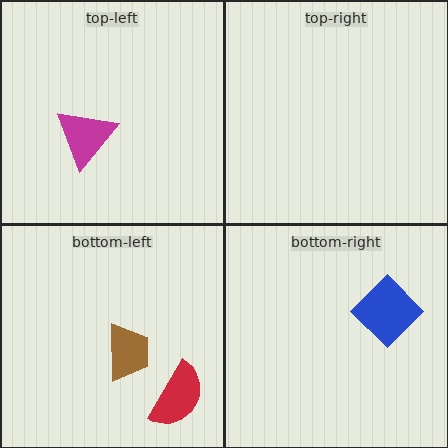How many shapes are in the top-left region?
1.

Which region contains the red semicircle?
The bottom-left region.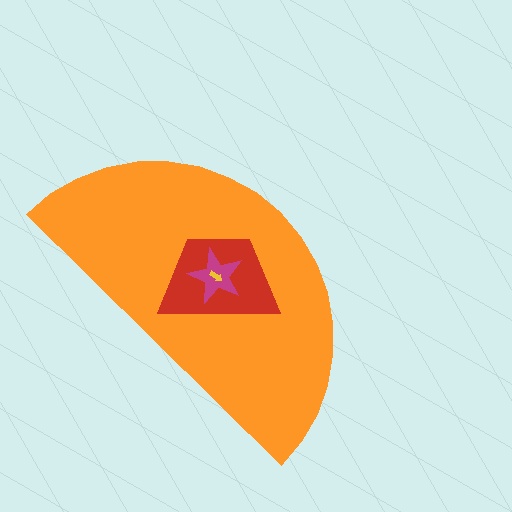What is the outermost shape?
The orange semicircle.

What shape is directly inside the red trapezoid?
The magenta star.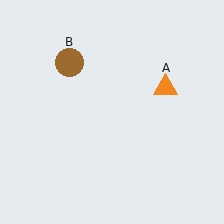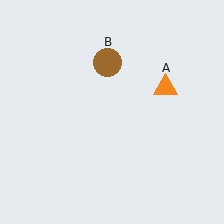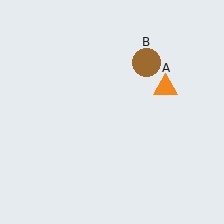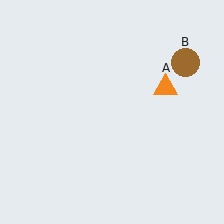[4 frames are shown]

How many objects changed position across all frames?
1 object changed position: brown circle (object B).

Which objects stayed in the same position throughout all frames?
Orange triangle (object A) remained stationary.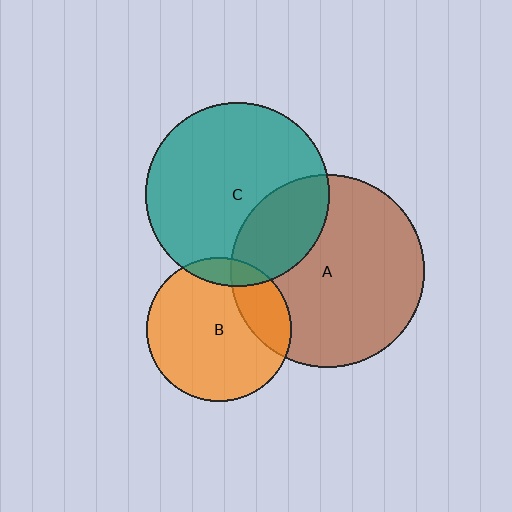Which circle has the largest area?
Circle A (brown).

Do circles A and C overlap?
Yes.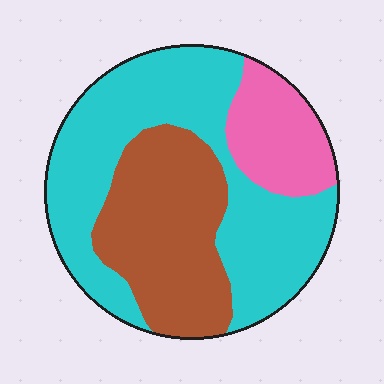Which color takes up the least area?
Pink, at roughly 15%.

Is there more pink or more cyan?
Cyan.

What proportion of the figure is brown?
Brown takes up about one third (1/3) of the figure.